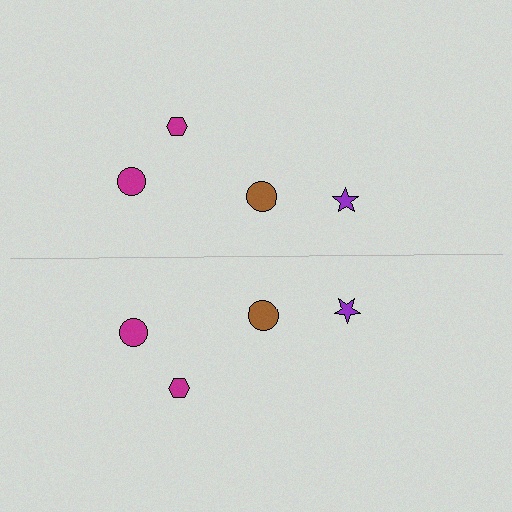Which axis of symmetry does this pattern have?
The pattern has a horizontal axis of symmetry running through the center of the image.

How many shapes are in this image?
There are 8 shapes in this image.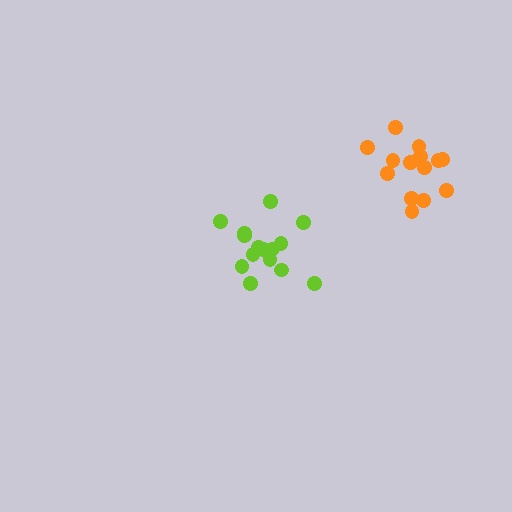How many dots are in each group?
Group 1: 16 dots, Group 2: 15 dots (31 total).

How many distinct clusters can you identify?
There are 2 distinct clusters.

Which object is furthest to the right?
The orange cluster is rightmost.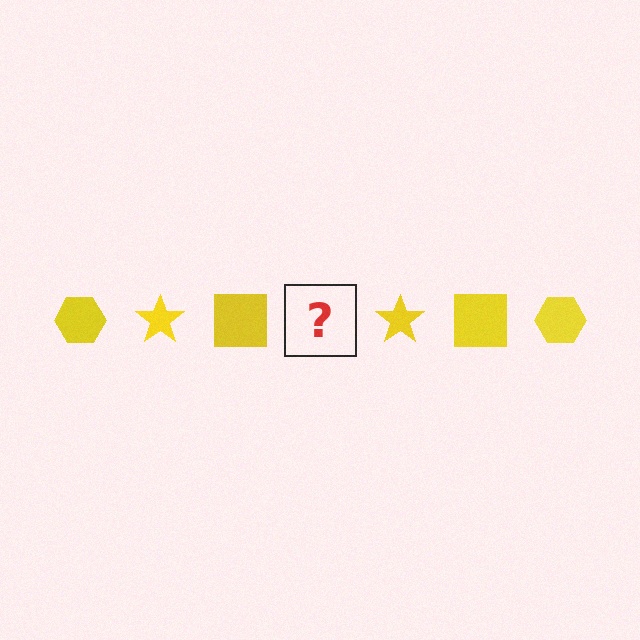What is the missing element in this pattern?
The missing element is a yellow hexagon.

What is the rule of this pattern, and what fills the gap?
The rule is that the pattern cycles through hexagon, star, square shapes in yellow. The gap should be filled with a yellow hexagon.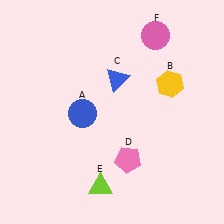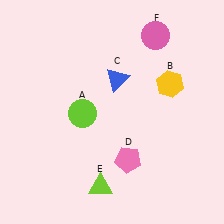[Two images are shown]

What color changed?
The circle (A) changed from blue in Image 1 to lime in Image 2.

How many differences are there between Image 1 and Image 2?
There is 1 difference between the two images.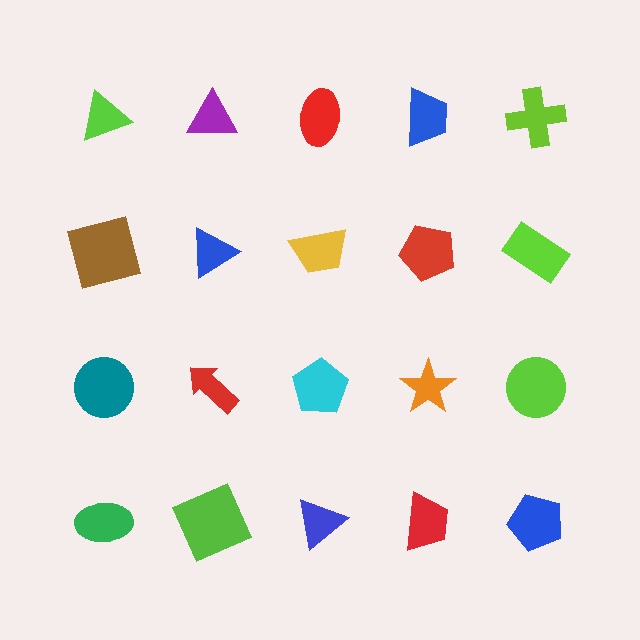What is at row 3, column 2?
A red arrow.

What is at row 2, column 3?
A yellow trapezoid.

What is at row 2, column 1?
A brown square.